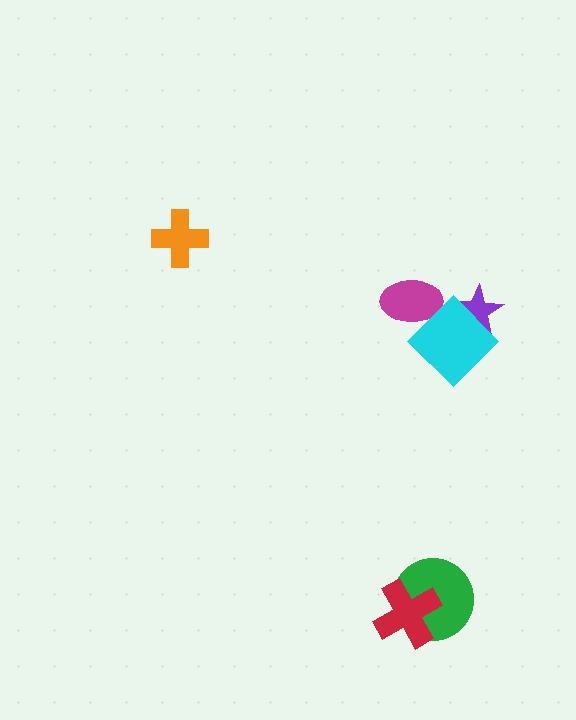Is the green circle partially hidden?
Yes, it is partially covered by another shape.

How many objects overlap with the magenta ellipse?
1 object overlaps with the magenta ellipse.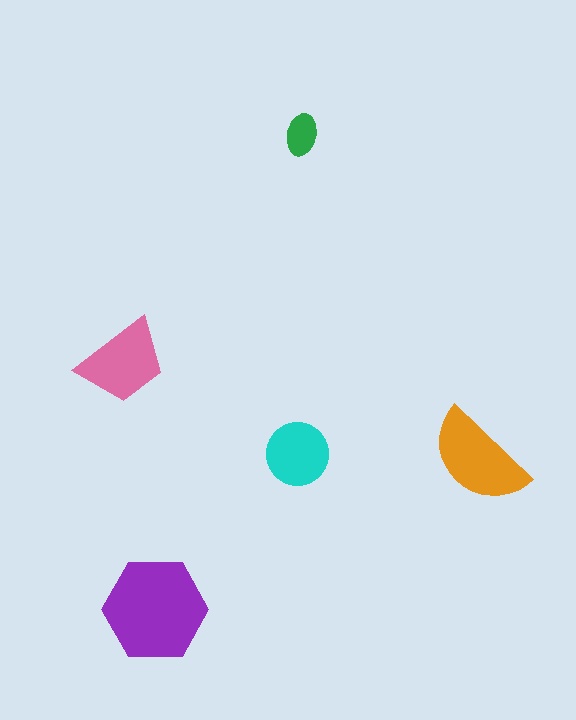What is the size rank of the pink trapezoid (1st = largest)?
3rd.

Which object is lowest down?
The purple hexagon is bottommost.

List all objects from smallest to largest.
The green ellipse, the cyan circle, the pink trapezoid, the orange semicircle, the purple hexagon.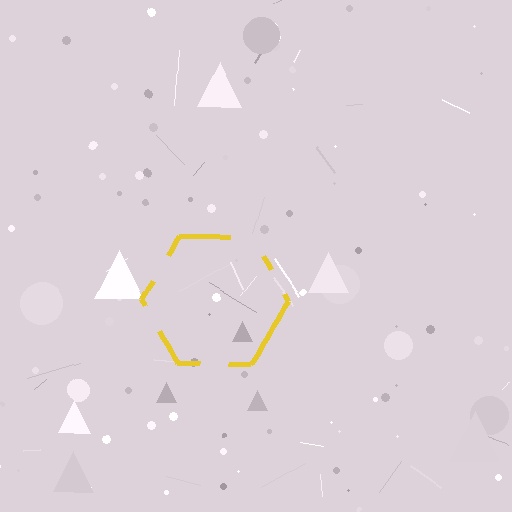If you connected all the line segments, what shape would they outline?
They would outline a hexagon.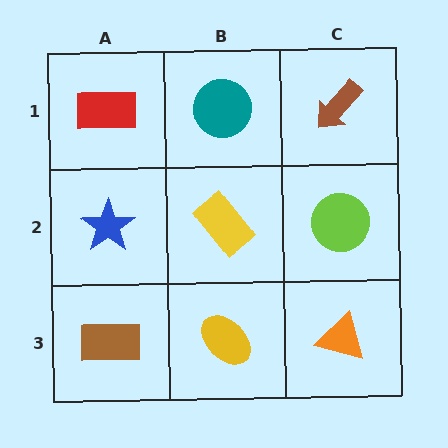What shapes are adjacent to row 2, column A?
A red rectangle (row 1, column A), a brown rectangle (row 3, column A), a yellow rectangle (row 2, column B).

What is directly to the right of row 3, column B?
An orange triangle.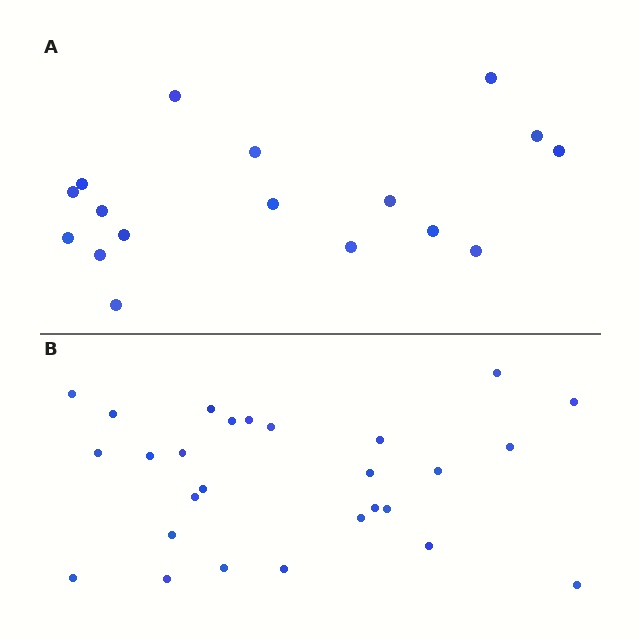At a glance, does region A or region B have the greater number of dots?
Region B (the bottom region) has more dots.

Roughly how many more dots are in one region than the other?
Region B has roughly 10 or so more dots than region A.